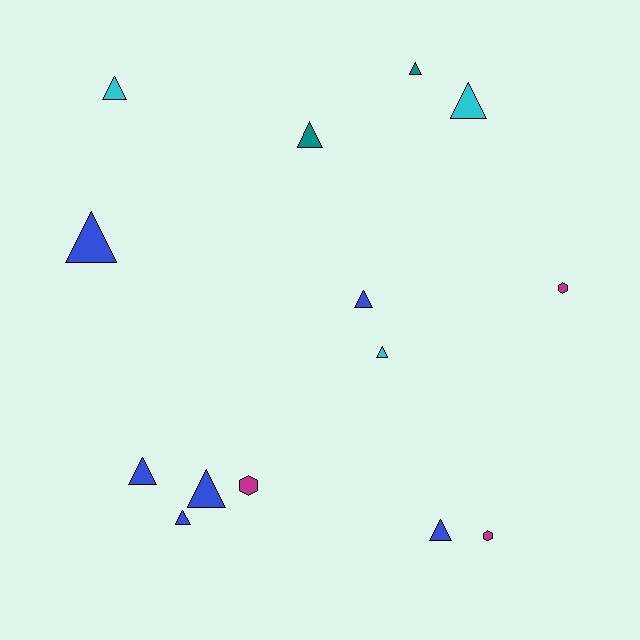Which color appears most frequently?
Blue, with 6 objects.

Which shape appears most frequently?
Triangle, with 11 objects.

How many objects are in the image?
There are 14 objects.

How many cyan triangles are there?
There are 3 cyan triangles.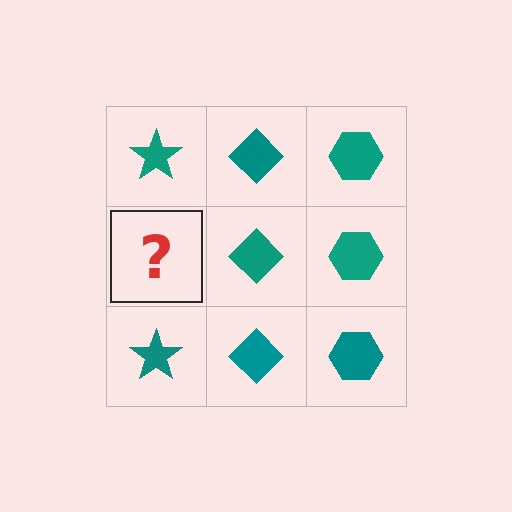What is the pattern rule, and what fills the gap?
The rule is that each column has a consistent shape. The gap should be filled with a teal star.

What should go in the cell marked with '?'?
The missing cell should contain a teal star.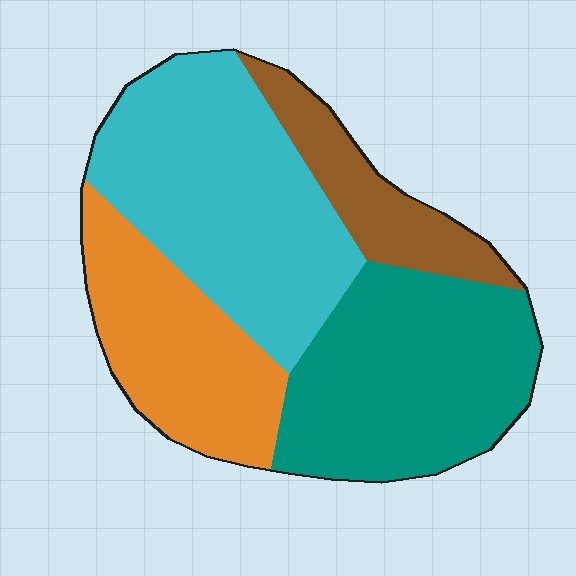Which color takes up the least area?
Brown, at roughly 15%.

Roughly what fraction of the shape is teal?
Teal covers 31% of the shape.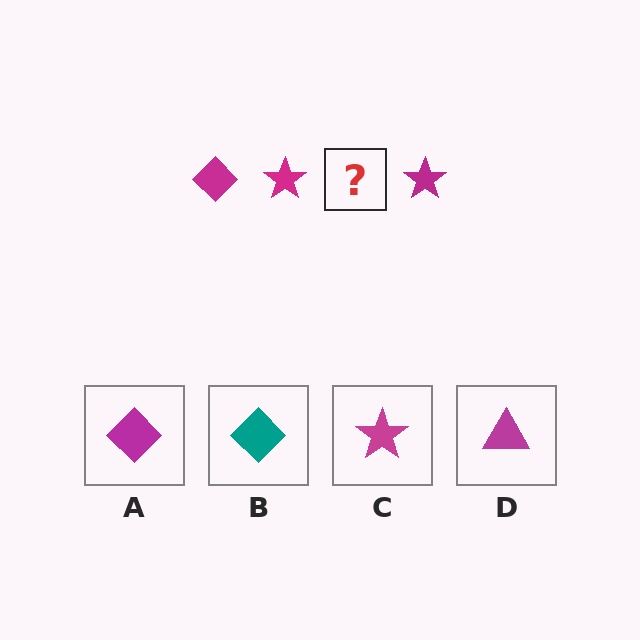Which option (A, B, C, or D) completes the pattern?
A.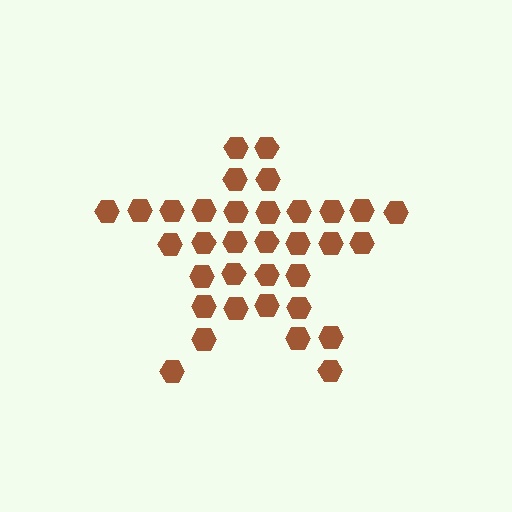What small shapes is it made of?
It is made of small hexagons.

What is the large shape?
The large shape is a star.